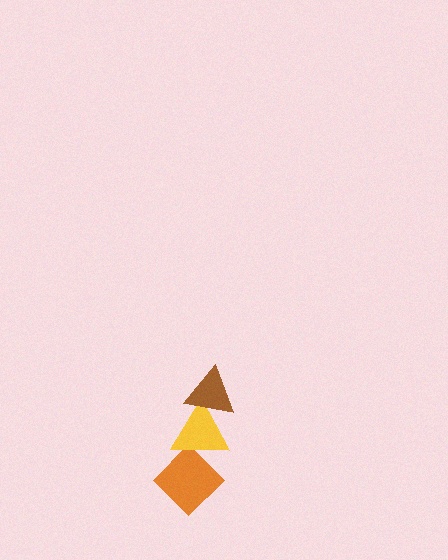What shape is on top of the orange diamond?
The yellow triangle is on top of the orange diamond.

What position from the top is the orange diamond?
The orange diamond is 3rd from the top.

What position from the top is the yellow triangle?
The yellow triangle is 2nd from the top.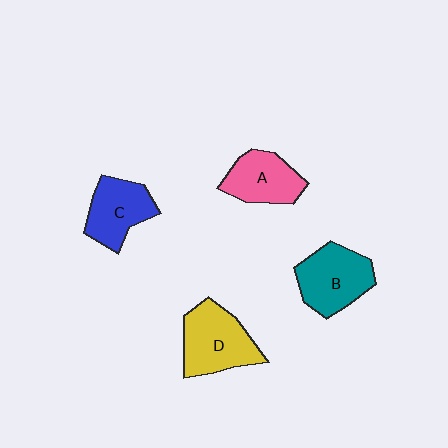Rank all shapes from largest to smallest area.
From largest to smallest: D (yellow), B (teal), C (blue), A (pink).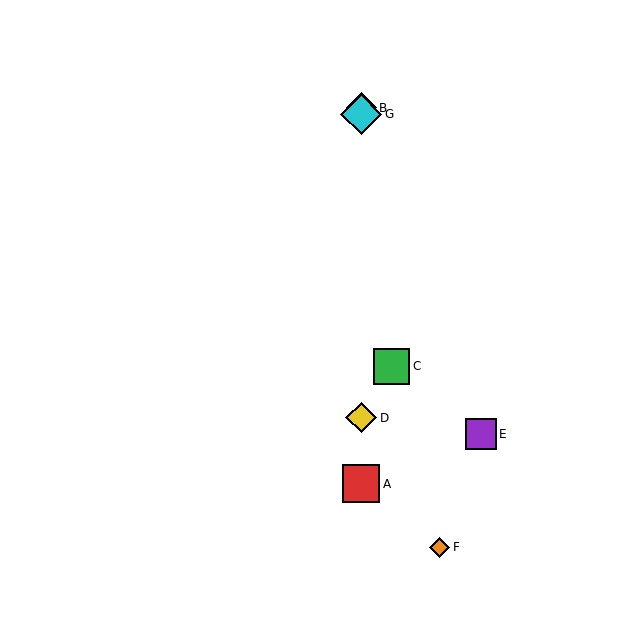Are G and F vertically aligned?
No, G is at x≈361 and F is at x≈440.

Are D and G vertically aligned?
Yes, both are at x≈361.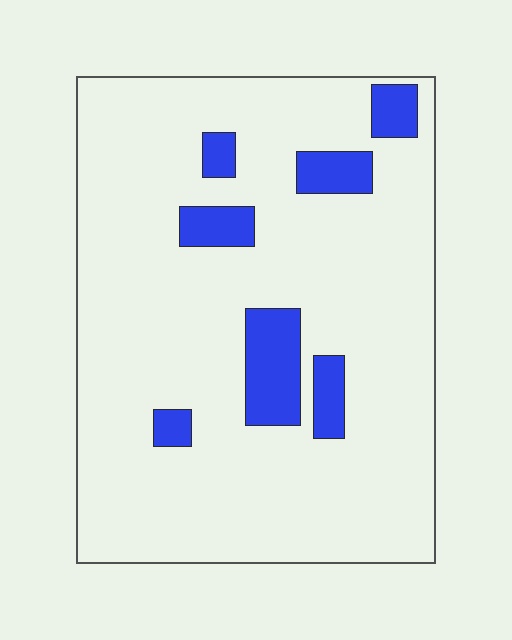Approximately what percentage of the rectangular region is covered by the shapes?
Approximately 10%.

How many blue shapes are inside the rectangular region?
7.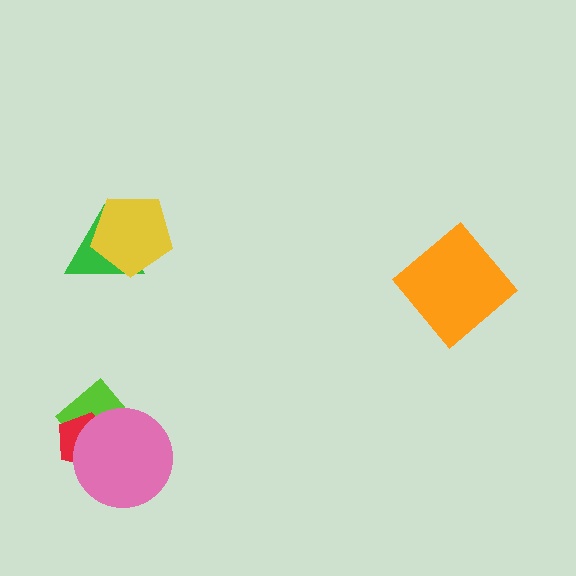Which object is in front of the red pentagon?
The pink circle is in front of the red pentagon.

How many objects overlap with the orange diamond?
0 objects overlap with the orange diamond.